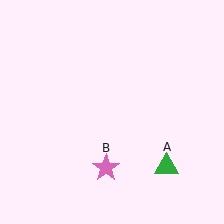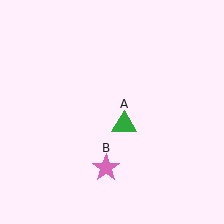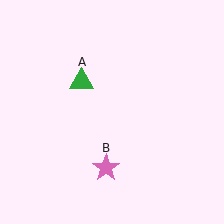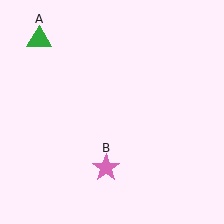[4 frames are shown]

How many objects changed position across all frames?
1 object changed position: green triangle (object A).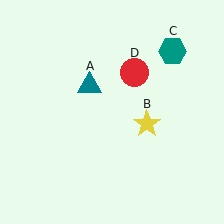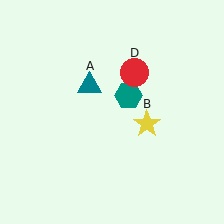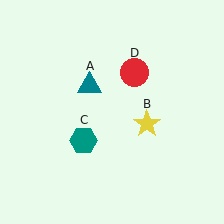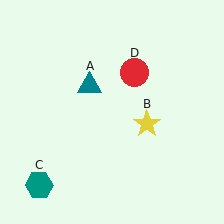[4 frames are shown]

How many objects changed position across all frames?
1 object changed position: teal hexagon (object C).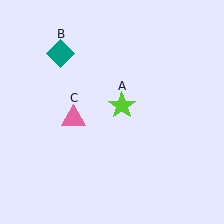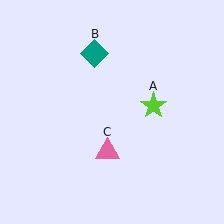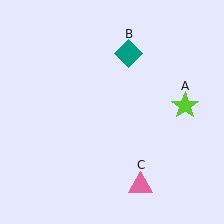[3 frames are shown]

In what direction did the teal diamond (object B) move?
The teal diamond (object B) moved right.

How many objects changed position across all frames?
3 objects changed position: lime star (object A), teal diamond (object B), pink triangle (object C).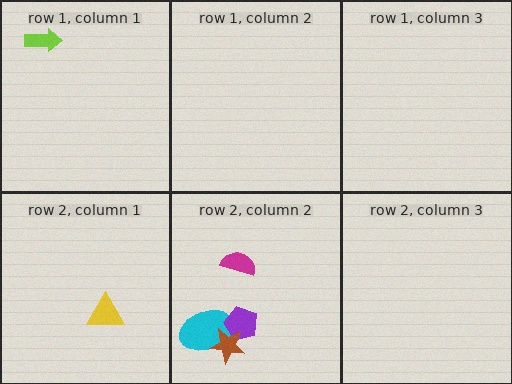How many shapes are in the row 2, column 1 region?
1.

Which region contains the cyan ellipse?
The row 2, column 2 region.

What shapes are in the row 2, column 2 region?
The cyan ellipse, the purple pentagon, the magenta semicircle, the brown star.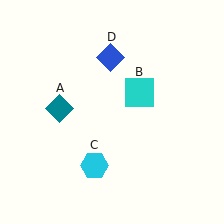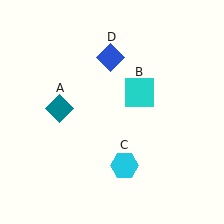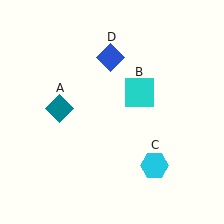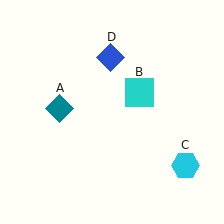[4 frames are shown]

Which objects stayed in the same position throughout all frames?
Teal diamond (object A) and cyan square (object B) and blue diamond (object D) remained stationary.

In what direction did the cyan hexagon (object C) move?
The cyan hexagon (object C) moved right.